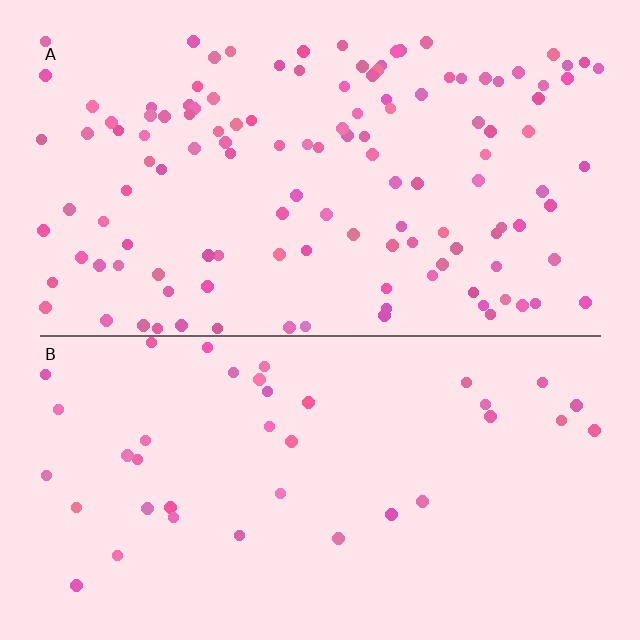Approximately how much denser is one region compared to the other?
Approximately 3.3× — region A over region B.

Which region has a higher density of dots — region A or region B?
A (the top).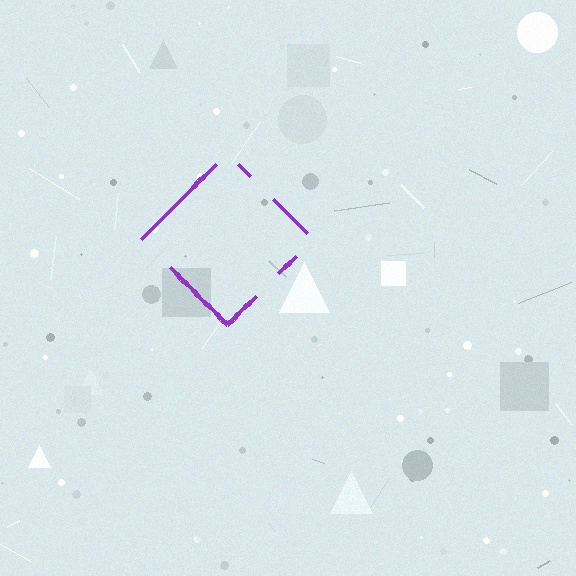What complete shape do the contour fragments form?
The contour fragments form a diamond.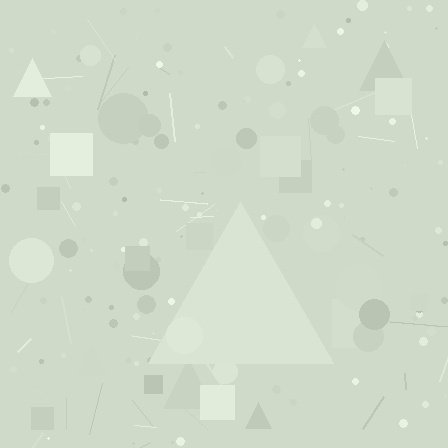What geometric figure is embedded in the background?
A triangle is embedded in the background.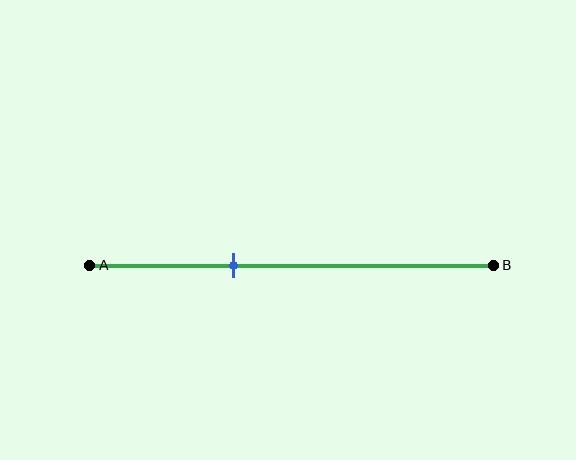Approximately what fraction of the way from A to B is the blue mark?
The blue mark is approximately 35% of the way from A to B.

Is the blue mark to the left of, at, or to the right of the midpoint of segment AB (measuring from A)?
The blue mark is to the left of the midpoint of segment AB.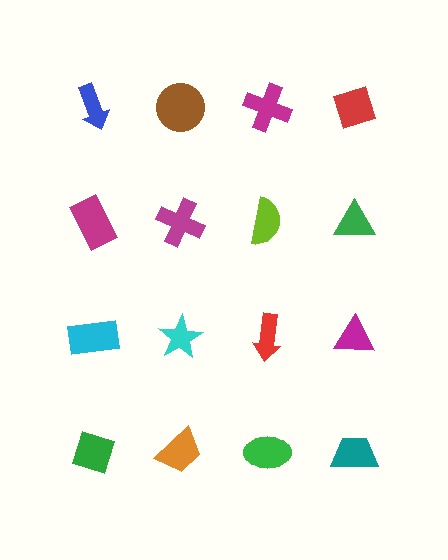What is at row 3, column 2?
A cyan star.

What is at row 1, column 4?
A red diamond.